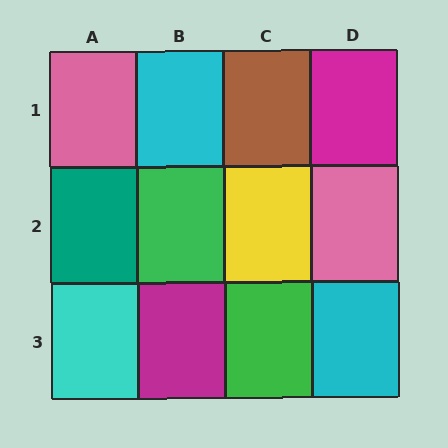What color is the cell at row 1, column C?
Brown.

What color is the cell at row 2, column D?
Pink.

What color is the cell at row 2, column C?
Yellow.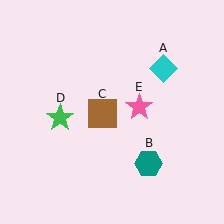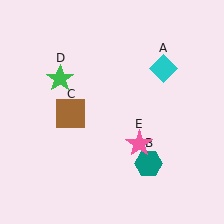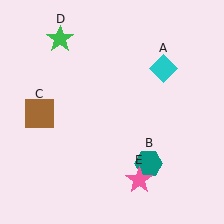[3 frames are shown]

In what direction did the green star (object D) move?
The green star (object D) moved up.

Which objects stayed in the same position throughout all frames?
Cyan diamond (object A) and teal hexagon (object B) remained stationary.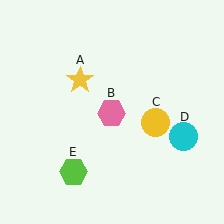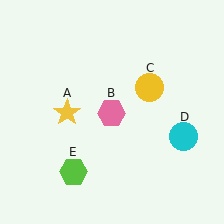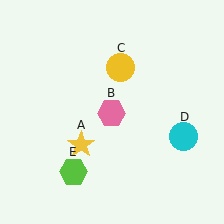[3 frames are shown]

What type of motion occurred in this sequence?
The yellow star (object A), yellow circle (object C) rotated counterclockwise around the center of the scene.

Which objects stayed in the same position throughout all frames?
Pink hexagon (object B) and cyan circle (object D) and lime hexagon (object E) remained stationary.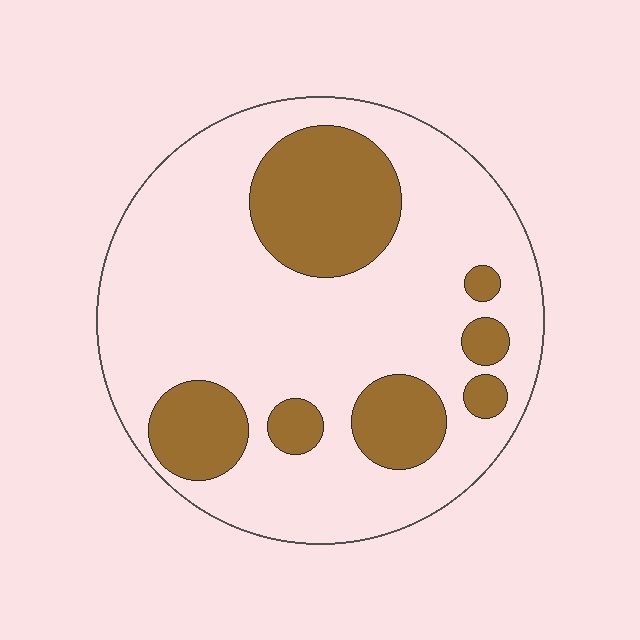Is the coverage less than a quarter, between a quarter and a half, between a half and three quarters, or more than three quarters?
Between a quarter and a half.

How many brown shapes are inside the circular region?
7.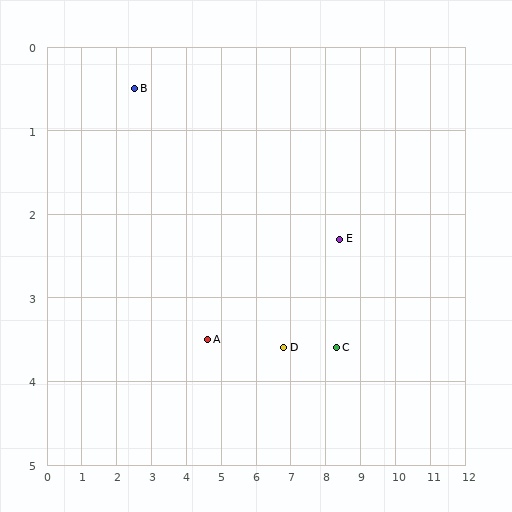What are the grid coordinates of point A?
Point A is at approximately (4.6, 3.5).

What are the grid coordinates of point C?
Point C is at approximately (8.3, 3.6).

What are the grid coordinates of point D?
Point D is at approximately (6.8, 3.6).